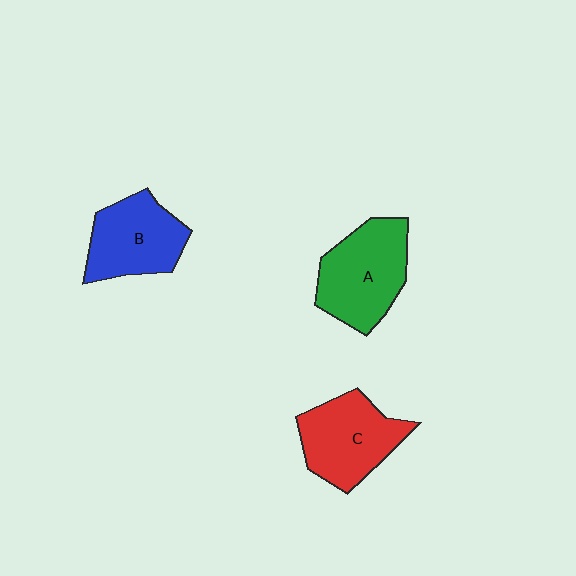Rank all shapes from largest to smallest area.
From largest to smallest: A (green), C (red), B (blue).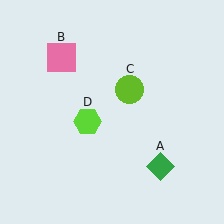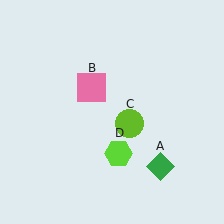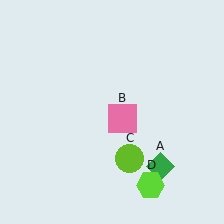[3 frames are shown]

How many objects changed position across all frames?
3 objects changed position: pink square (object B), lime circle (object C), lime hexagon (object D).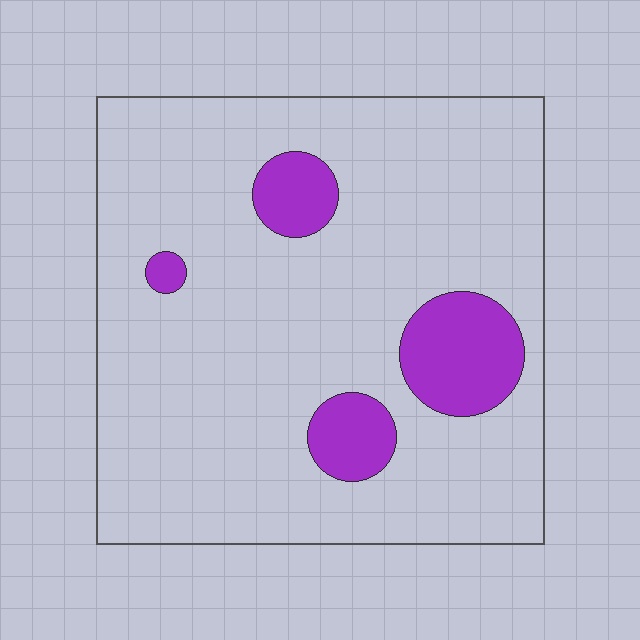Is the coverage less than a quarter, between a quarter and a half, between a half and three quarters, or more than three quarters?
Less than a quarter.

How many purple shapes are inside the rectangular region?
4.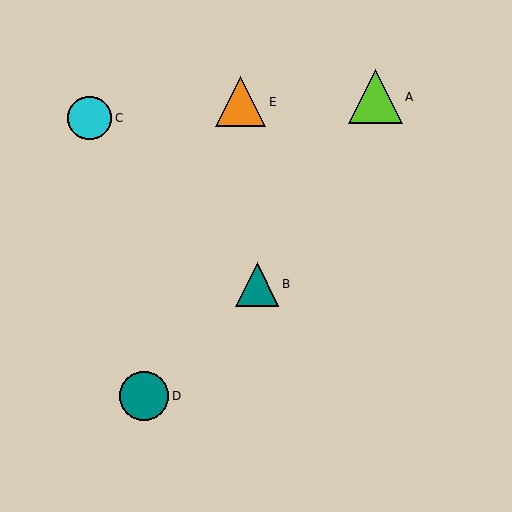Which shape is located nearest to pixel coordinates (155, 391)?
The teal circle (labeled D) at (144, 396) is nearest to that location.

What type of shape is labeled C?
Shape C is a cyan circle.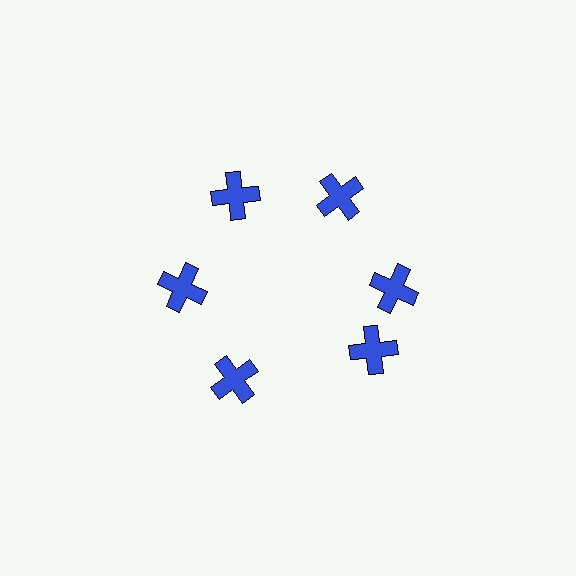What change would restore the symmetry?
The symmetry would be restored by rotating it back into even spacing with its neighbors so that all 6 crosses sit at equal angles and equal distance from the center.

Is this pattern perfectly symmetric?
No. The 6 blue crosses are arranged in a ring, but one element near the 5 o'clock position is rotated out of alignment along the ring, breaking the 6-fold rotational symmetry.